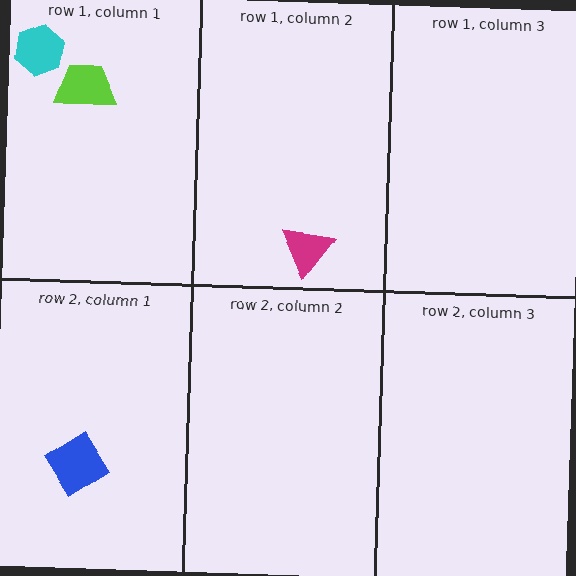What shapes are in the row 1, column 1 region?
The cyan hexagon, the lime trapezoid.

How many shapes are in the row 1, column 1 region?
2.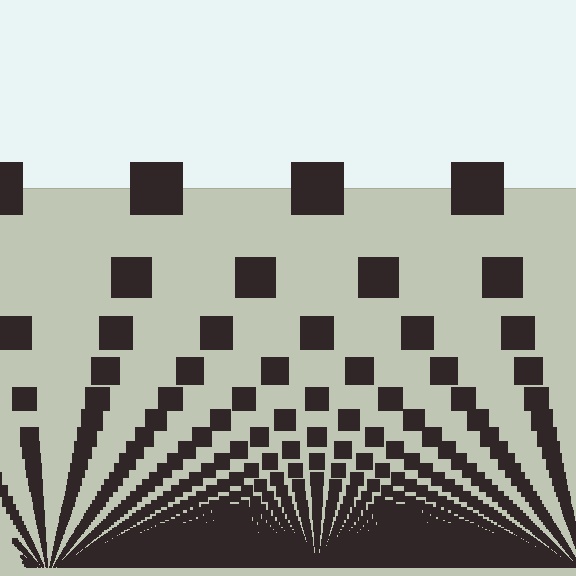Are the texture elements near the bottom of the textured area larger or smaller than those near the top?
Smaller. The gradient is inverted — elements near the bottom are smaller and denser.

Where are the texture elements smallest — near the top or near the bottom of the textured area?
Near the bottom.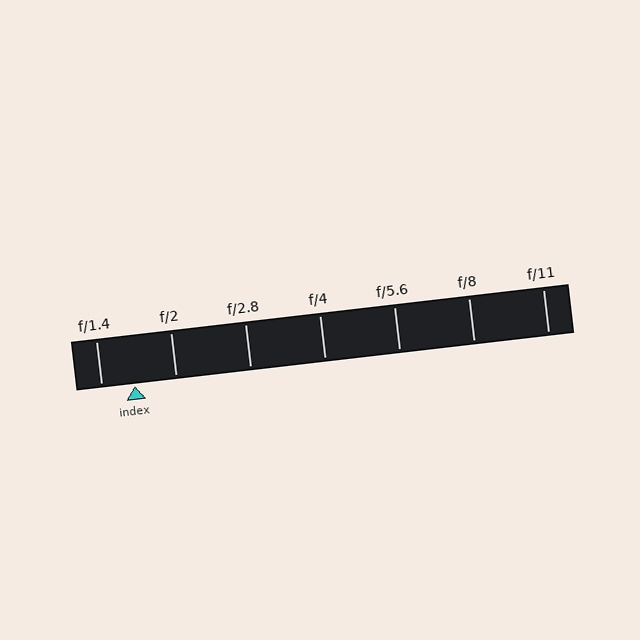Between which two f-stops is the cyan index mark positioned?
The index mark is between f/1.4 and f/2.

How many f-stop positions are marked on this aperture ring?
There are 7 f-stop positions marked.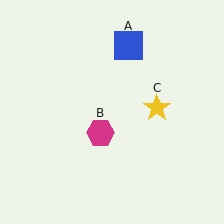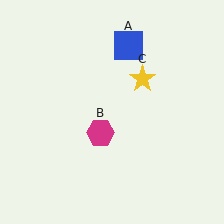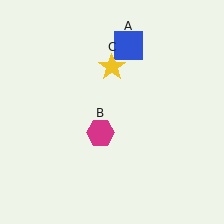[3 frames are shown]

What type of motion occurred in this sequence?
The yellow star (object C) rotated counterclockwise around the center of the scene.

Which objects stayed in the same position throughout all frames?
Blue square (object A) and magenta hexagon (object B) remained stationary.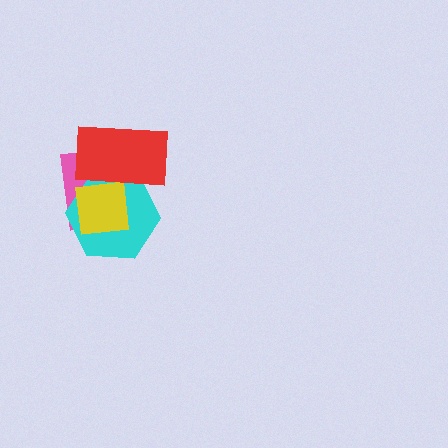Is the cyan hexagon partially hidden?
Yes, it is partially covered by another shape.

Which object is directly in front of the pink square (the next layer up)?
The cyan hexagon is directly in front of the pink square.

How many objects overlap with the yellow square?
3 objects overlap with the yellow square.